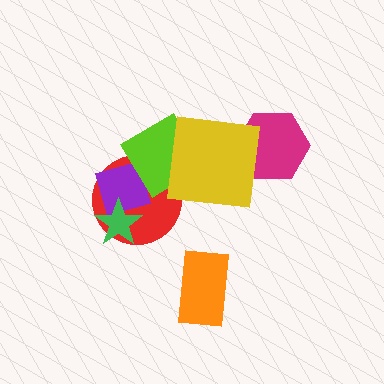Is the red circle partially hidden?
Yes, it is partially covered by another shape.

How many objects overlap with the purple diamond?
3 objects overlap with the purple diamond.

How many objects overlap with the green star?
2 objects overlap with the green star.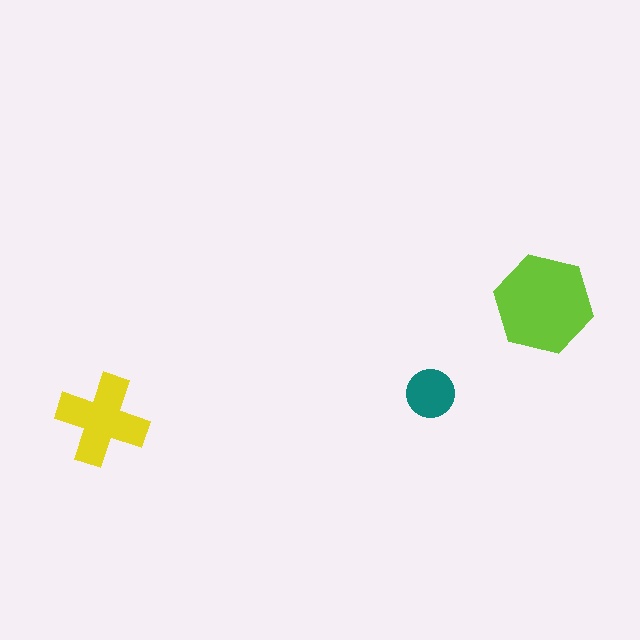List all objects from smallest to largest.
The teal circle, the yellow cross, the lime hexagon.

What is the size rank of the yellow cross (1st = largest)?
2nd.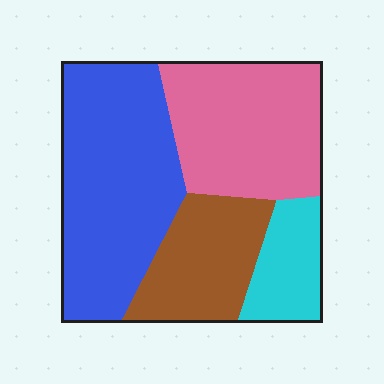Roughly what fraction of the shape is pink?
Pink covers around 30% of the shape.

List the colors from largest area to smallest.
From largest to smallest: blue, pink, brown, cyan.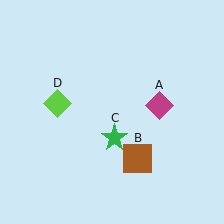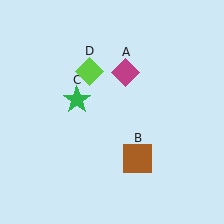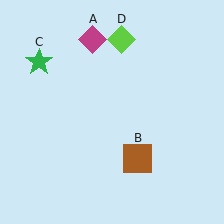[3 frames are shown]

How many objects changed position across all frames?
3 objects changed position: magenta diamond (object A), green star (object C), lime diamond (object D).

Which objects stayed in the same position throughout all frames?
Brown square (object B) remained stationary.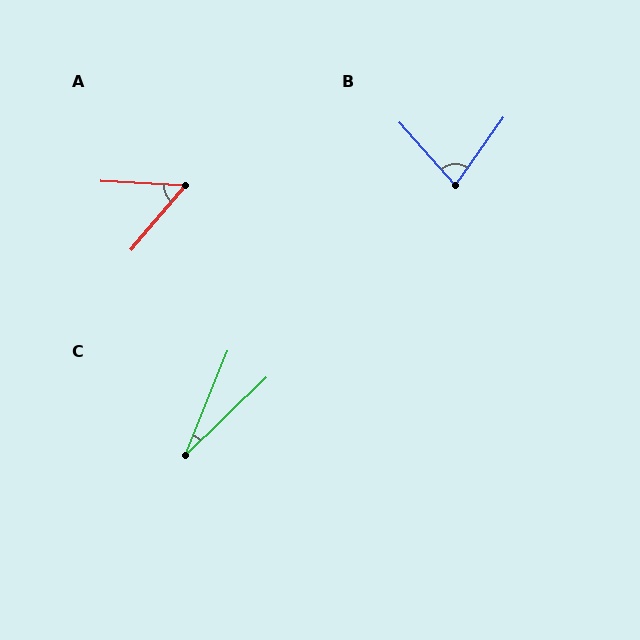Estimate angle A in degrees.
Approximately 53 degrees.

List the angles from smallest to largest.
C (24°), A (53°), B (77°).